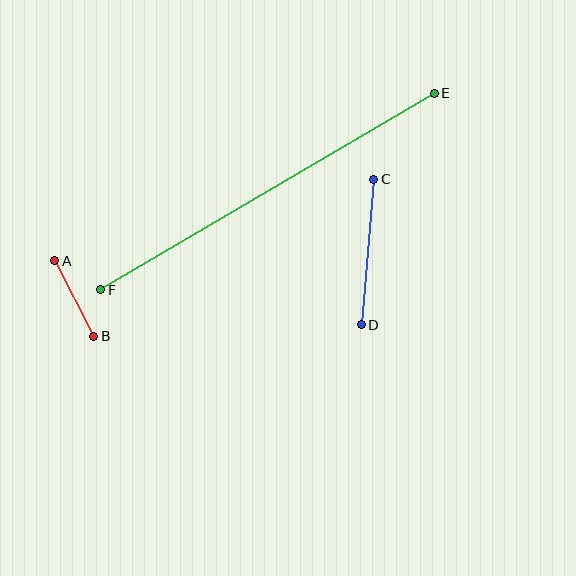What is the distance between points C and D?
The distance is approximately 146 pixels.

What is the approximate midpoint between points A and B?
The midpoint is at approximately (74, 299) pixels.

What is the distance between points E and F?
The distance is approximately 387 pixels.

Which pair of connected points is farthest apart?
Points E and F are farthest apart.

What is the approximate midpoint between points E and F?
The midpoint is at approximately (267, 191) pixels.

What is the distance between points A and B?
The distance is approximately 85 pixels.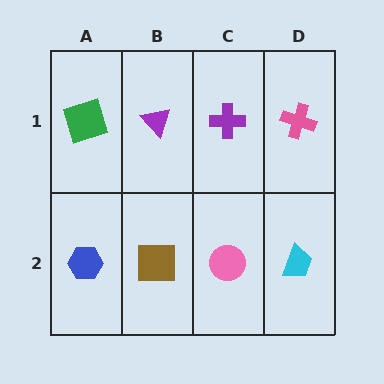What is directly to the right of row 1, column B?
A purple cross.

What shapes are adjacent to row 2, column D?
A pink cross (row 1, column D), a pink circle (row 2, column C).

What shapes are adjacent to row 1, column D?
A cyan trapezoid (row 2, column D), a purple cross (row 1, column C).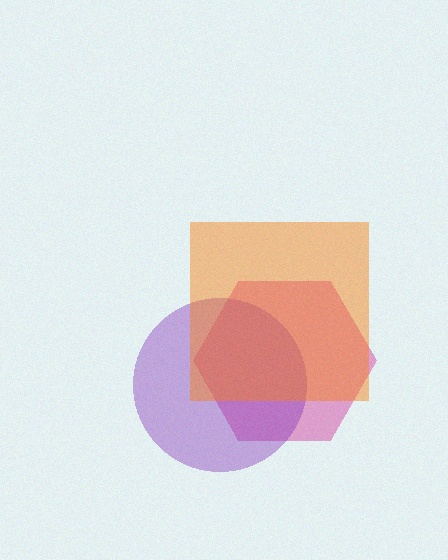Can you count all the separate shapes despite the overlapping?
Yes, there are 3 separate shapes.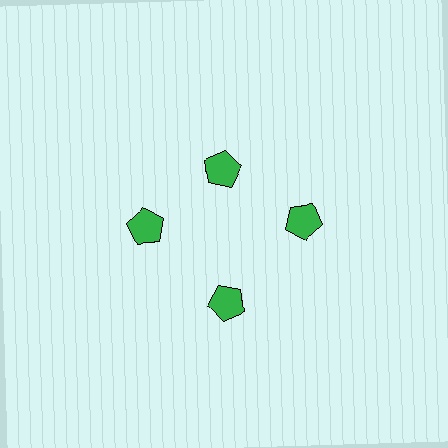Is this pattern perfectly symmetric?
No. The 4 green pentagons are arranged in a ring, but one element near the 12 o'clock position is pulled inward toward the center, breaking the 4-fold rotational symmetry.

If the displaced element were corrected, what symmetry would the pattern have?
It would have 4-fold rotational symmetry — the pattern would map onto itself every 90 degrees.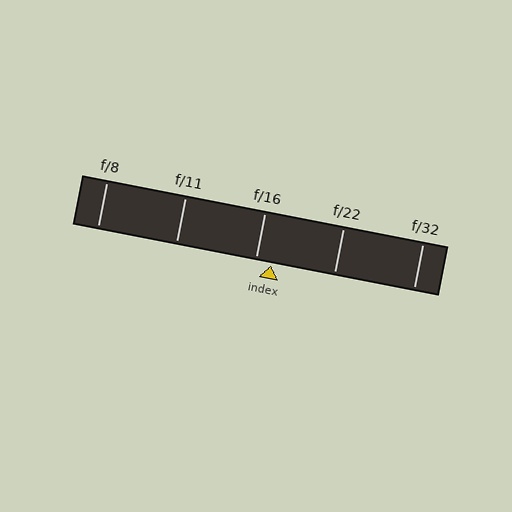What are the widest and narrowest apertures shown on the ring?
The widest aperture shown is f/8 and the narrowest is f/32.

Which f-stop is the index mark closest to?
The index mark is closest to f/16.